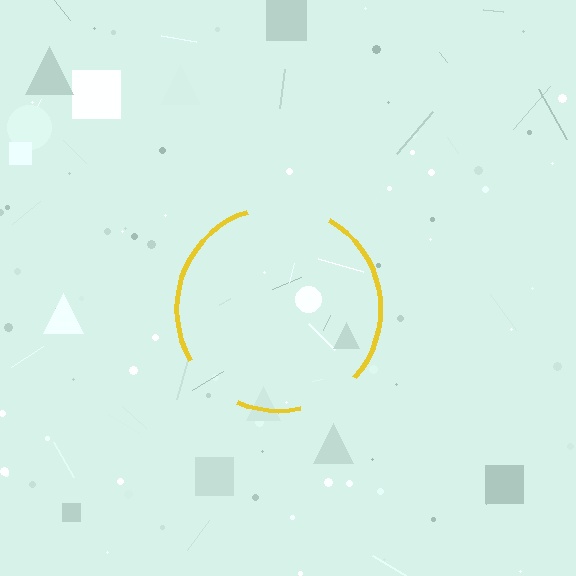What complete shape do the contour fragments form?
The contour fragments form a circle.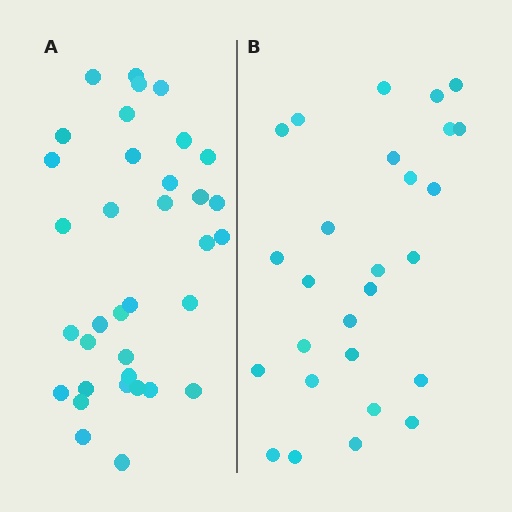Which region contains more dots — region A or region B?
Region A (the left region) has more dots.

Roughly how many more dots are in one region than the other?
Region A has roughly 8 or so more dots than region B.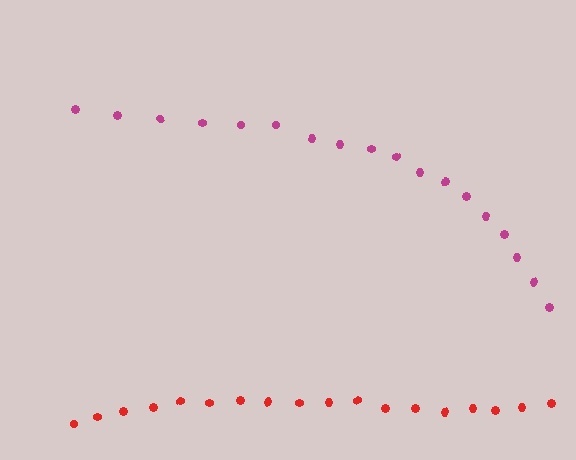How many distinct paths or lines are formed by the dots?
There are 2 distinct paths.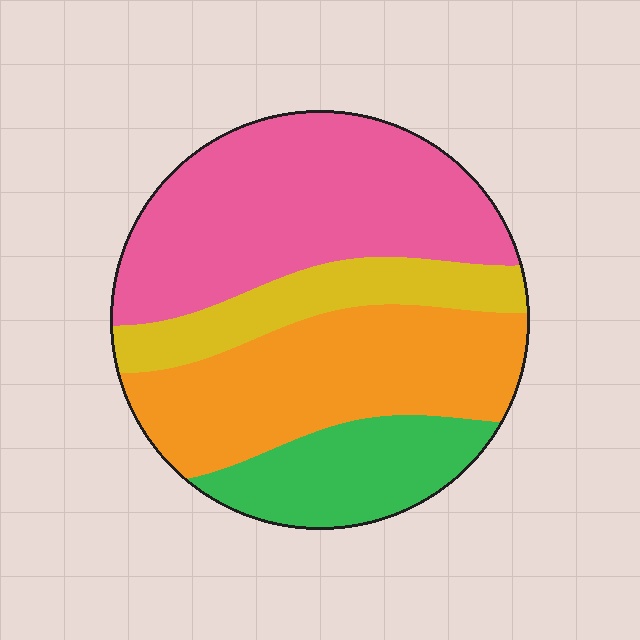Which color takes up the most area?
Pink, at roughly 40%.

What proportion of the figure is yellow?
Yellow covers 15% of the figure.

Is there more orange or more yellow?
Orange.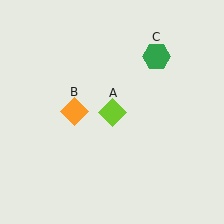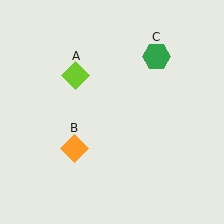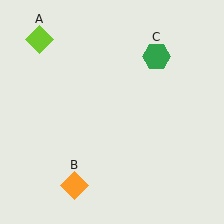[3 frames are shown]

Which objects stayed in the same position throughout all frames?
Green hexagon (object C) remained stationary.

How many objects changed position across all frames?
2 objects changed position: lime diamond (object A), orange diamond (object B).